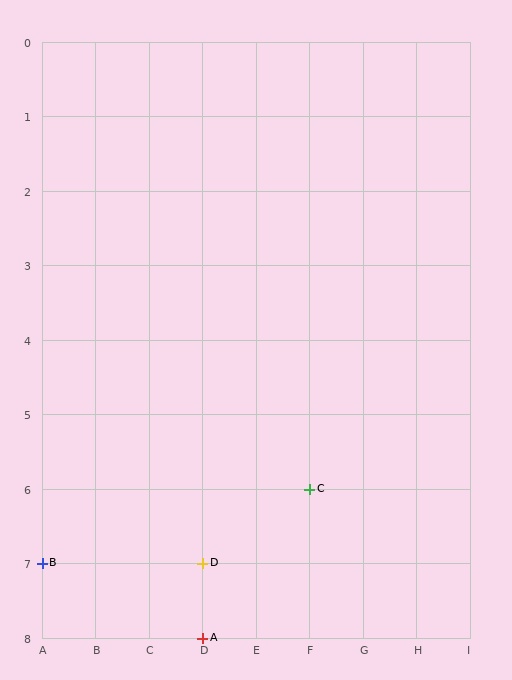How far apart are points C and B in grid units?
Points C and B are 5 columns and 1 row apart (about 5.1 grid units diagonally).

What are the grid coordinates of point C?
Point C is at grid coordinates (F, 6).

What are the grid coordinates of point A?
Point A is at grid coordinates (D, 8).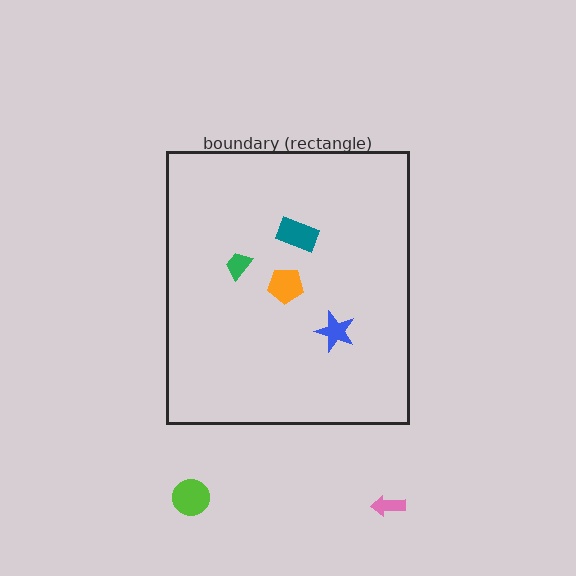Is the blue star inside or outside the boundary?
Inside.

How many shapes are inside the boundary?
4 inside, 2 outside.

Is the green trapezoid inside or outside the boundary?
Inside.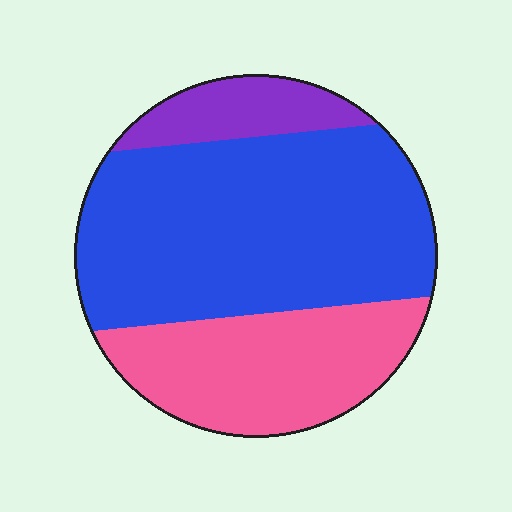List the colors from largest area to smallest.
From largest to smallest: blue, pink, purple.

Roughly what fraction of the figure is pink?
Pink takes up between a sixth and a third of the figure.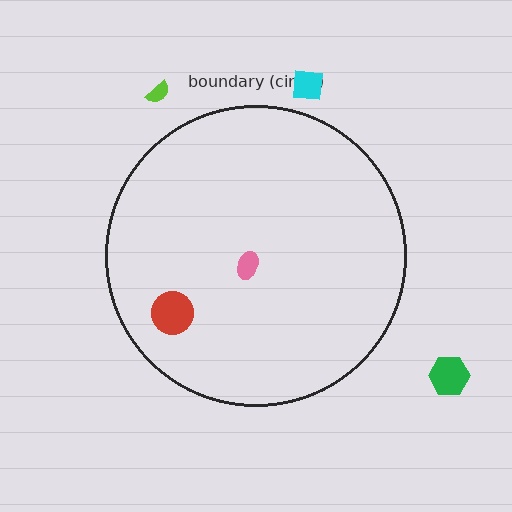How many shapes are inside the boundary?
2 inside, 3 outside.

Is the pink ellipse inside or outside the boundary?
Inside.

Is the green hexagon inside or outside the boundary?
Outside.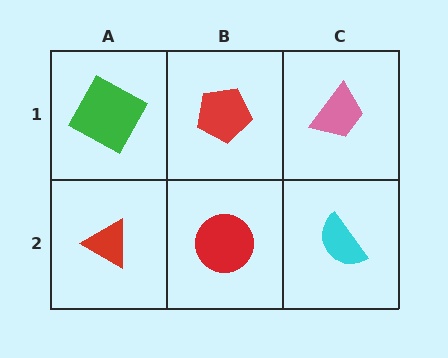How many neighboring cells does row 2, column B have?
3.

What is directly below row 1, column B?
A red circle.